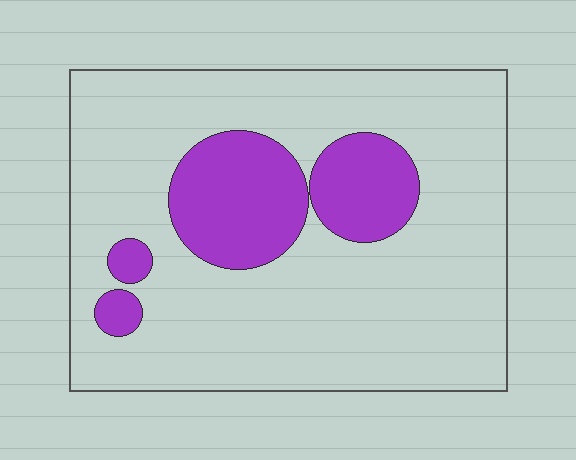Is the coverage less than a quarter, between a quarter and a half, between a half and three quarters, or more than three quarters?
Less than a quarter.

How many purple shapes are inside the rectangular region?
4.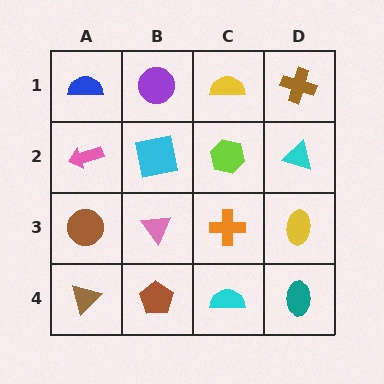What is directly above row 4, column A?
A brown circle.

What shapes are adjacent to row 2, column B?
A purple circle (row 1, column B), a pink triangle (row 3, column B), a pink arrow (row 2, column A), a lime hexagon (row 2, column C).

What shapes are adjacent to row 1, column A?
A pink arrow (row 2, column A), a purple circle (row 1, column B).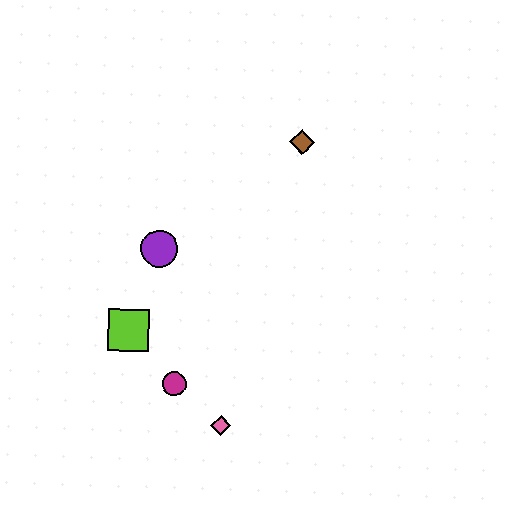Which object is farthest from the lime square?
The brown diamond is farthest from the lime square.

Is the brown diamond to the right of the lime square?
Yes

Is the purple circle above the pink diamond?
Yes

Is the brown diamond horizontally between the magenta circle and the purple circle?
No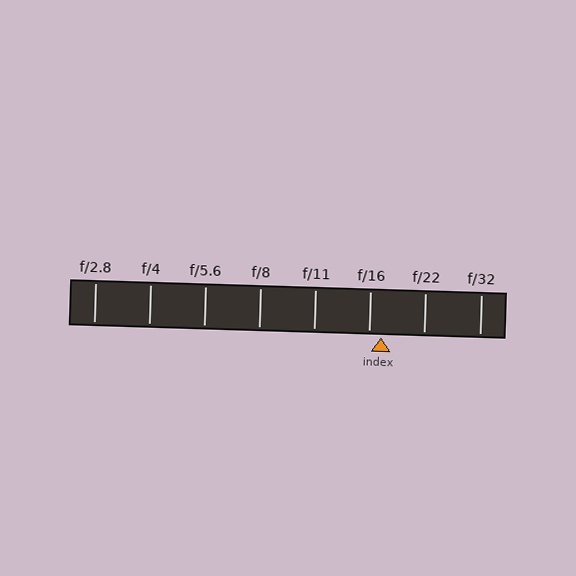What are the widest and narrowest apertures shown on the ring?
The widest aperture shown is f/2.8 and the narrowest is f/32.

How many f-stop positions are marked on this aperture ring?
There are 8 f-stop positions marked.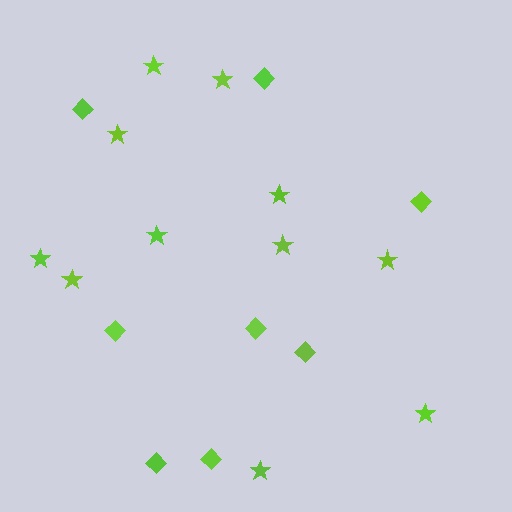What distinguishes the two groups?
There are 2 groups: one group of stars (11) and one group of diamonds (8).